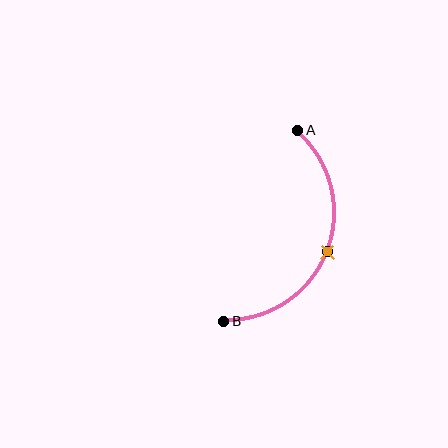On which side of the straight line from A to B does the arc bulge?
The arc bulges to the right of the straight line connecting A and B.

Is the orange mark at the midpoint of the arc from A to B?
Yes. The orange mark lies on the arc at equal arc-length from both A and B — it is the arc midpoint.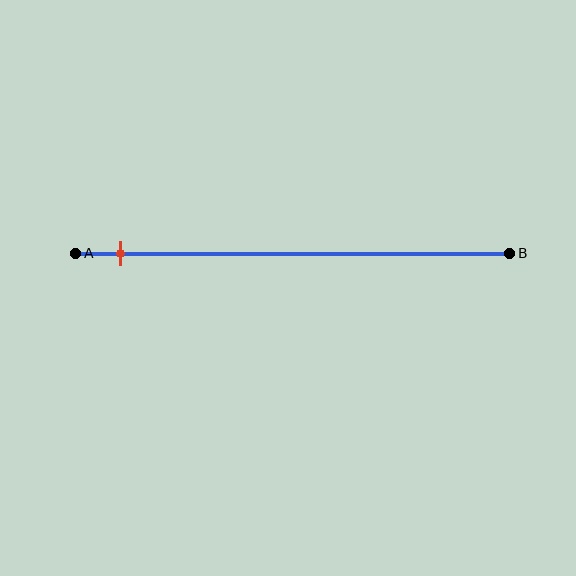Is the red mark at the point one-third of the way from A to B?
No, the mark is at about 10% from A, not at the 33% one-third point.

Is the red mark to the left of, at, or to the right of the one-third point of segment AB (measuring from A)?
The red mark is to the left of the one-third point of segment AB.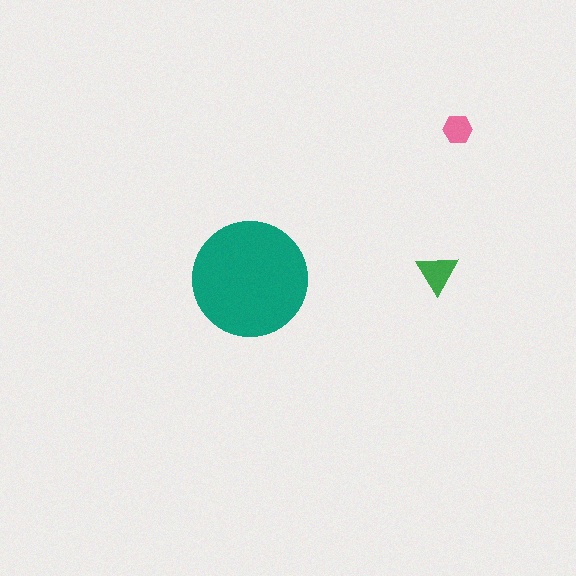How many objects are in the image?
There are 3 objects in the image.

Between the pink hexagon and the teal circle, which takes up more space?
The teal circle.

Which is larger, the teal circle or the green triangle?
The teal circle.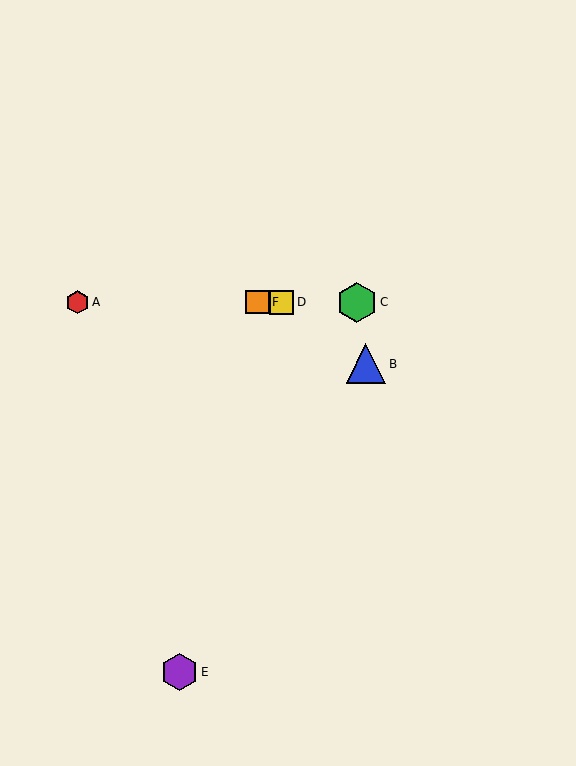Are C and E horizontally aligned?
No, C is at y≈302 and E is at y≈672.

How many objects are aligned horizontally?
4 objects (A, C, D, F) are aligned horizontally.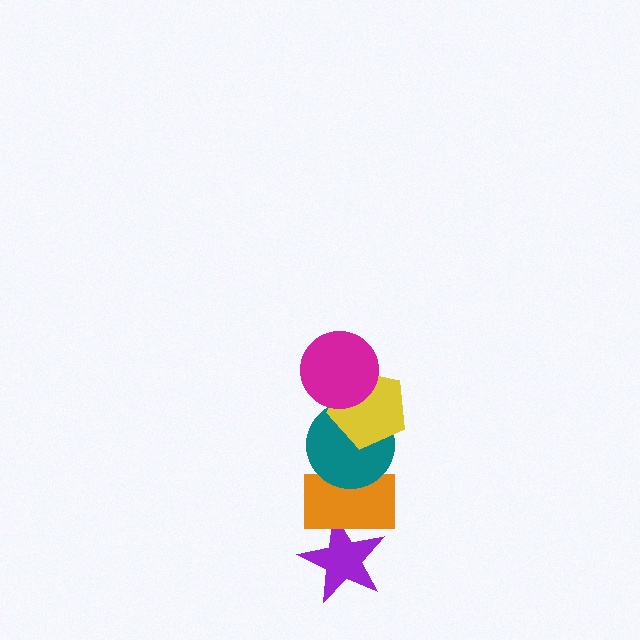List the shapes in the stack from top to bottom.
From top to bottom: the magenta circle, the yellow pentagon, the teal circle, the orange rectangle, the purple star.